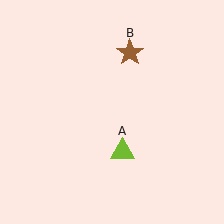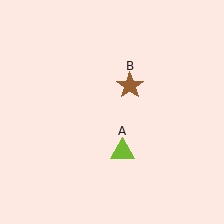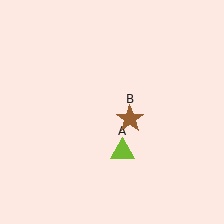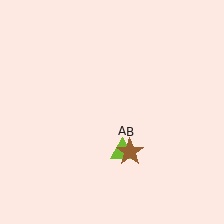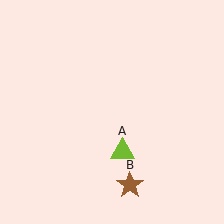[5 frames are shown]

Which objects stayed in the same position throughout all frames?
Lime triangle (object A) remained stationary.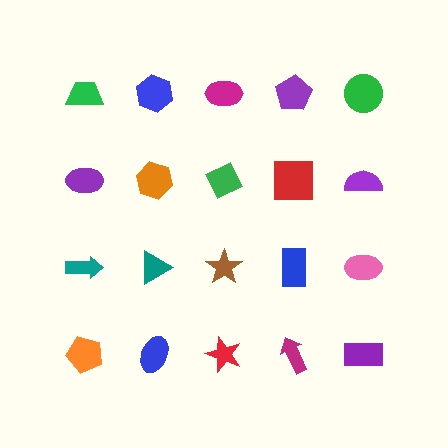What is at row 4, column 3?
A red star.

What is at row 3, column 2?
A teal triangle.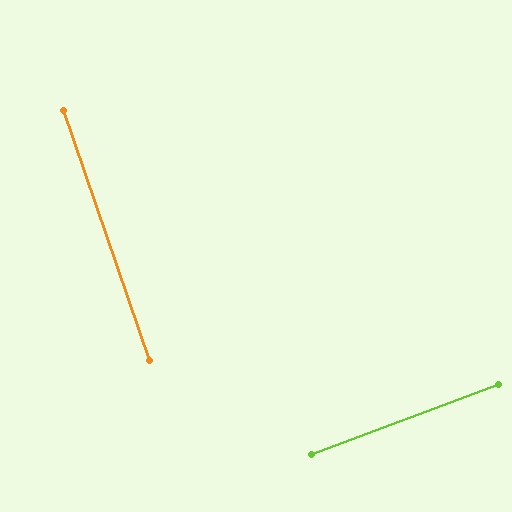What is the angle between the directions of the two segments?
Approximately 88 degrees.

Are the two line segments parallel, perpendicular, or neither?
Perpendicular — they meet at approximately 88°.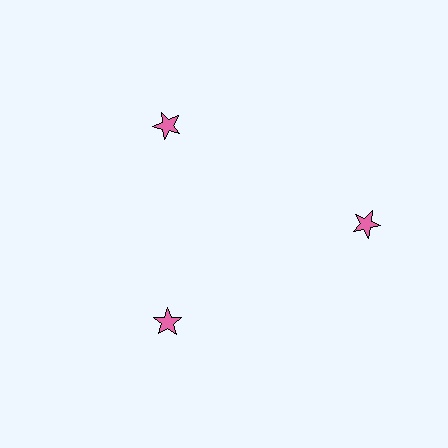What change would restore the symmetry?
The symmetry would be restored by moving it inward, back onto the ring so that all 3 stars sit at equal angles and equal distance from the center.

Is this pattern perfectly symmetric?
No. The 3 pink stars are arranged in a ring, but one element near the 3 o'clock position is pushed outward from the center, breaking the 3-fold rotational symmetry.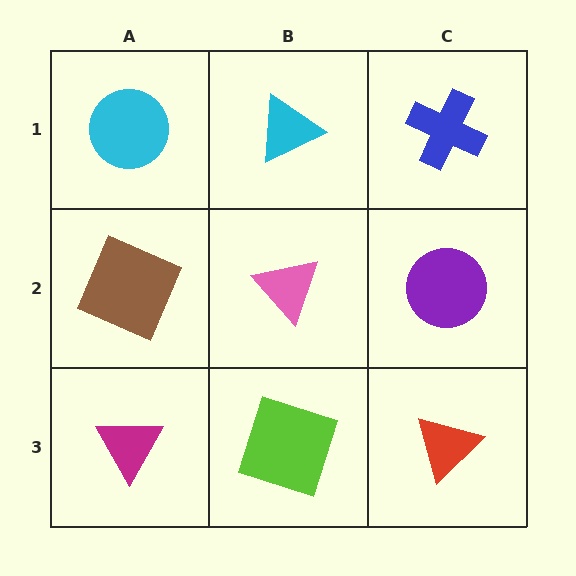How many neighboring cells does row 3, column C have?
2.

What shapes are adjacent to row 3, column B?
A pink triangle (row 2, column B), a magenta triangle (row 3, column A), a red triangle (row 3, column C).